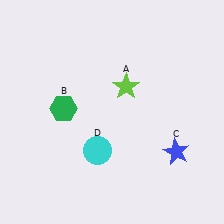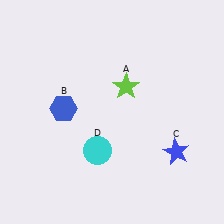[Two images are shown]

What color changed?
The hexagon (B) changed from green in Image 1 to blue in Image 2.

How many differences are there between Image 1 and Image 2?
There is 1 difference between the two images.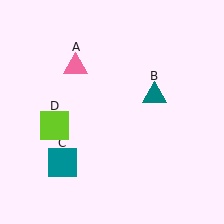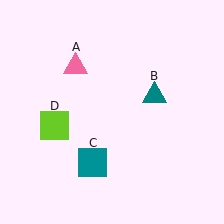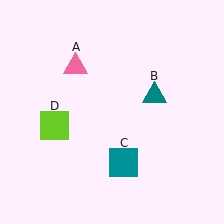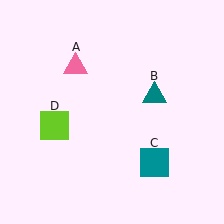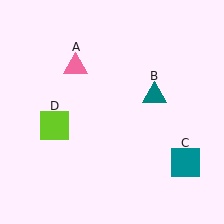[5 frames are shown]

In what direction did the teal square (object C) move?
The teal square (object C) moved right.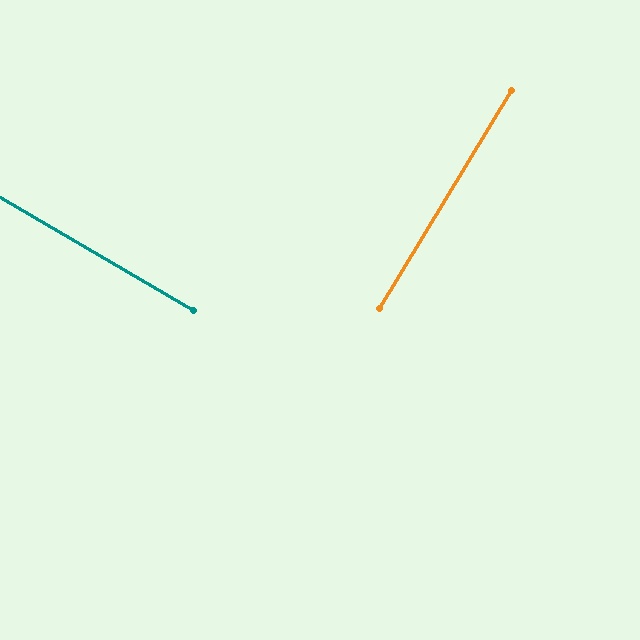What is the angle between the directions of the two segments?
Approximately 89 degrees.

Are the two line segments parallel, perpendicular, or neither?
Perpendicular — they meet at approximately 89°.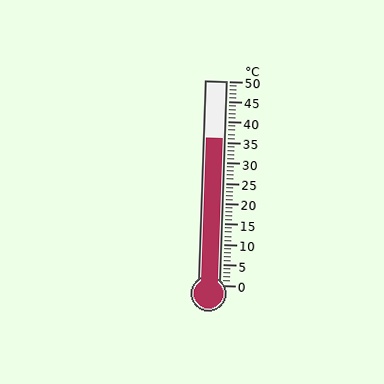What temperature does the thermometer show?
The thermometer shows approximately 36°C.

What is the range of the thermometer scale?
The thermometer scale ranges from 0°C to 50°C.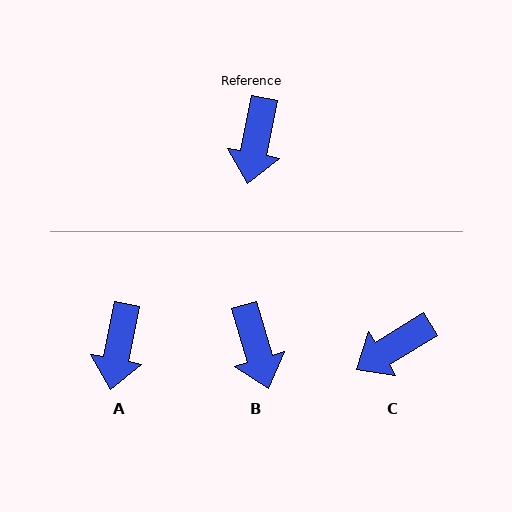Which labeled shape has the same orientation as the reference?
A.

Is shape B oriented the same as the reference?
No, it is off by about 27 degrees.